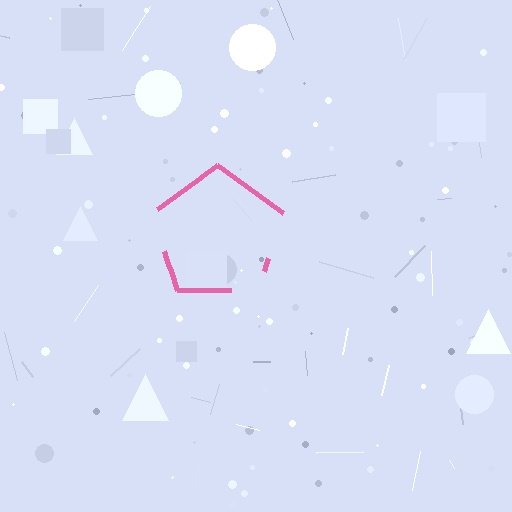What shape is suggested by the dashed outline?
The dashed outline suggests a pentagon.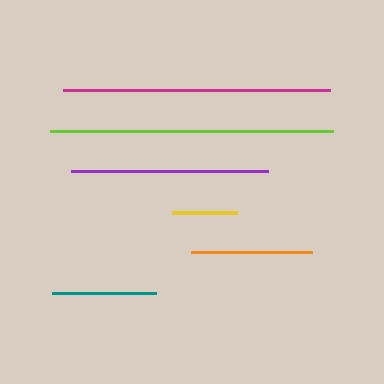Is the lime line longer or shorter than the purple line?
The lime line is longer than the purple line.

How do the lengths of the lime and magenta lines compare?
The lime and magenta lines are approximately the same length.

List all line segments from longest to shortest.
From longest to shortest: lime, magenta, purple, orange, teal, yellow.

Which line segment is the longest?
The lime line is the longest at approximately 284 pixels.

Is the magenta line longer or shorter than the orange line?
The magenta line is longer than the orange line.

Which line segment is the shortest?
The yellow line is the shortest at approximately 64 pixels.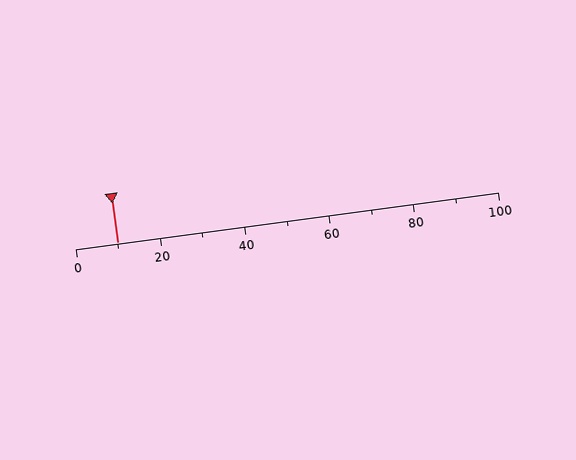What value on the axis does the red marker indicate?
The marker indicates approximately 10.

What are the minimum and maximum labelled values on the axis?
The axis runs from 0 to 100.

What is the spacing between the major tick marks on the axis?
The major ticks are spaced 20 apart.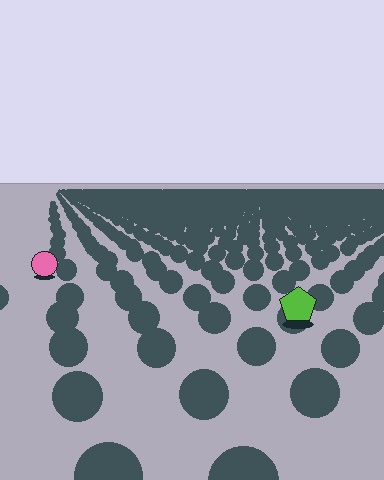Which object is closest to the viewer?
The lime pentagon is closest. The texture marks near it are larger and more spread out.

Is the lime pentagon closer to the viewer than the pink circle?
Yes. The lime pentagon is closer — you can tell from the texture gradient: the ground texture is coarser near it.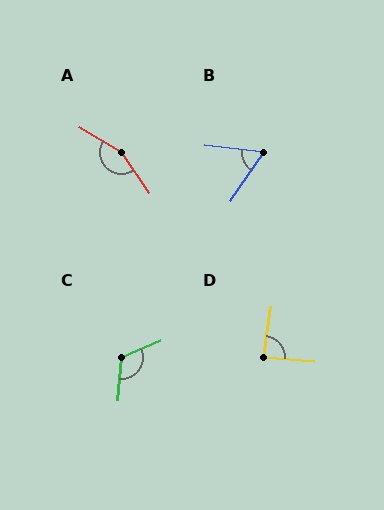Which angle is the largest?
A, at approximately 156 degrees.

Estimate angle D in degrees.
Approximately 86 degrees.